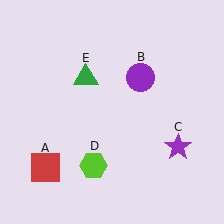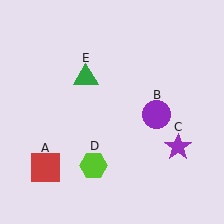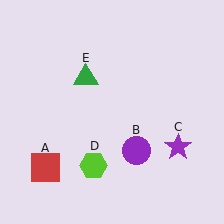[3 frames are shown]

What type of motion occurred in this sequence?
The purple circle (object B) rotated clockwise around the center of the scene.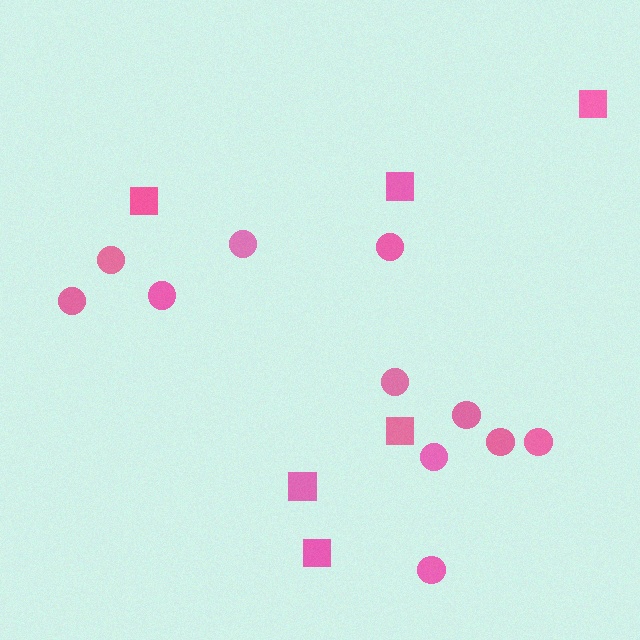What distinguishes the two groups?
There are 2 groups: one group of squares (6) and one group of circles (11).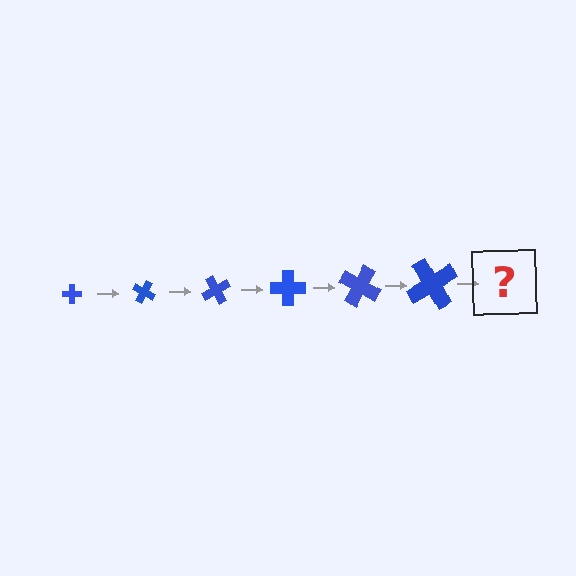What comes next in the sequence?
The next element should be a cross, larger than the previous one and rotated 180 degrees from the start.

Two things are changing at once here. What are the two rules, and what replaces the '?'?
The two rules are that the cross grows larger each step and it rotates 30 degrees each step. The '?' should be a cross, larger than the previous one and rotated 180 degrees from the start.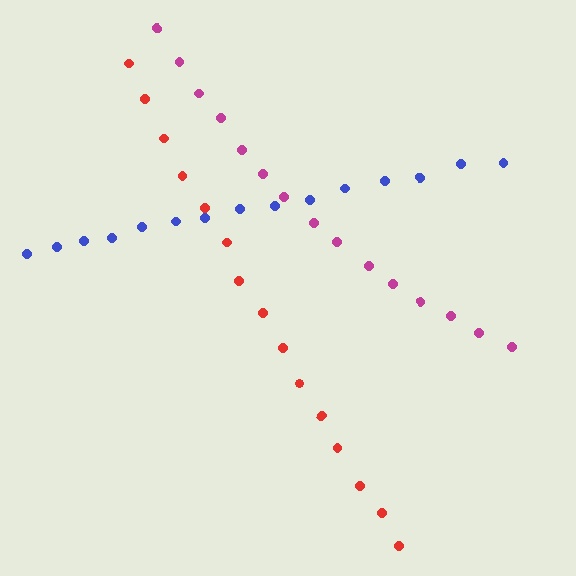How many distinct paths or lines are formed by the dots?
There are 3 distinct paths.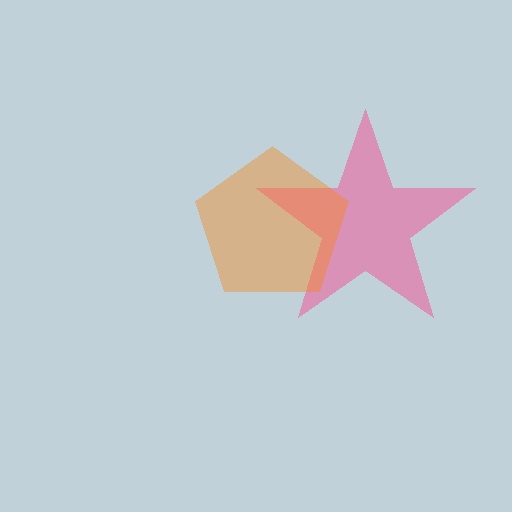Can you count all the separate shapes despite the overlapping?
Yes, there are 2 separate shapes.